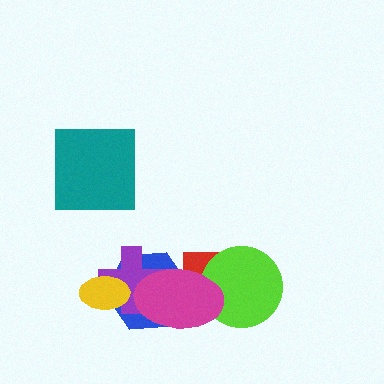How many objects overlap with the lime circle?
2 objects overlap with the lime circle.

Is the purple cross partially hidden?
Yes, it is partially covered by another shape.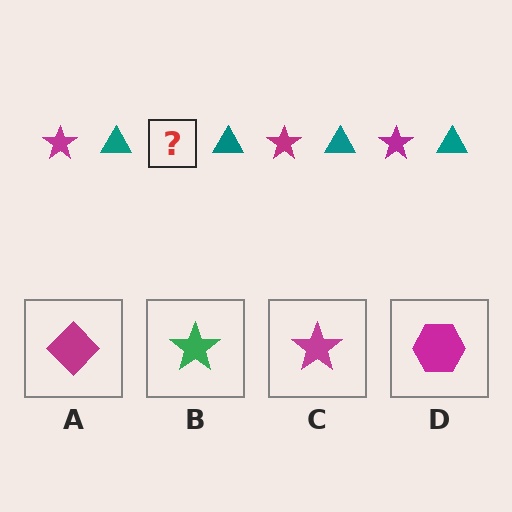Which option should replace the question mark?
Option C.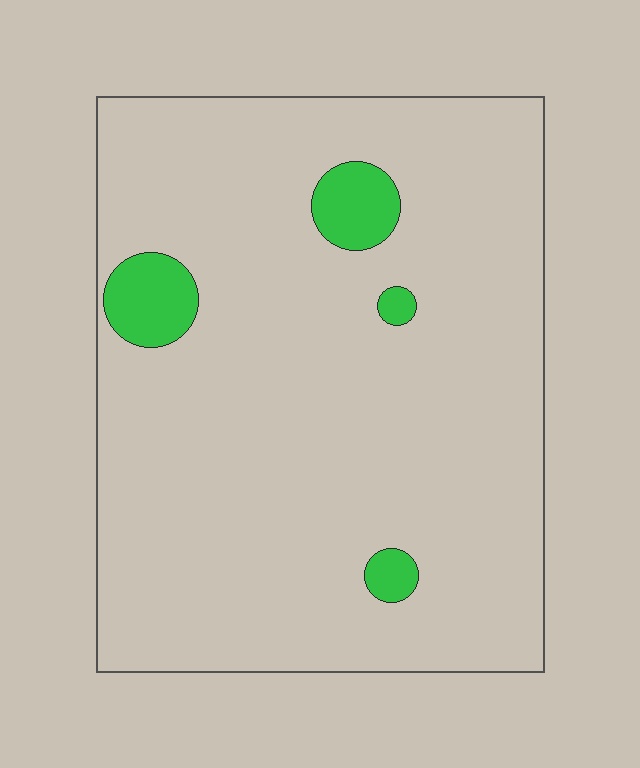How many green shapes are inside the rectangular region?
4.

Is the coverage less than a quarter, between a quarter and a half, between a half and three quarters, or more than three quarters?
Less than a quarter.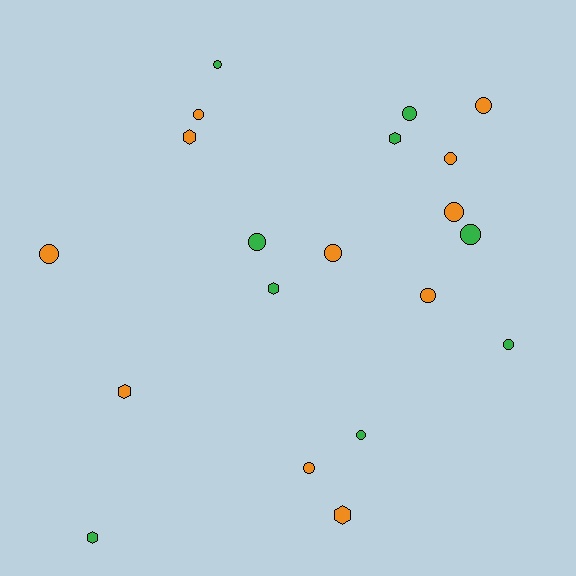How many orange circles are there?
There are 8 orange circles.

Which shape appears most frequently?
Circle, with 14 objects.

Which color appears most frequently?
Orange, with 11 objects.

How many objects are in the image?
There are 20 objects.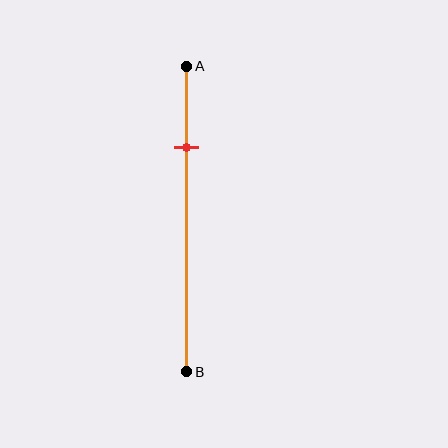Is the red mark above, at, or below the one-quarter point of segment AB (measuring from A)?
The red mark is approximately at the one-quarter point of segment AB.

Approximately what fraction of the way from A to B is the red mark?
The red mark is approximately 25% of the way from A to B.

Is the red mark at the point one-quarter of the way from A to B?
Yes, the mark is approximately at the one-quarter point.